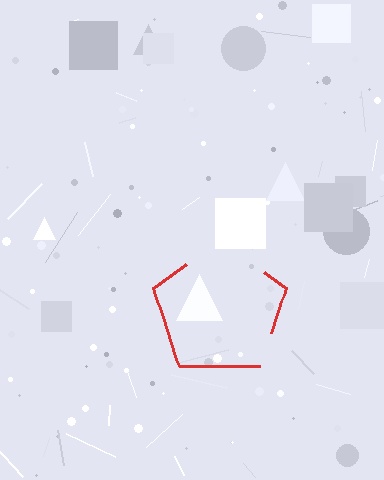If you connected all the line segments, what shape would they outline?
They would outline a pentagon.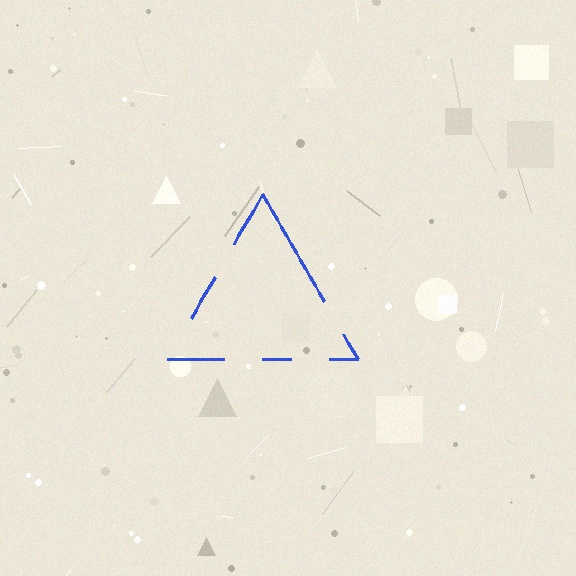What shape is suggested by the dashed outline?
The dashed outline suggests a triangle.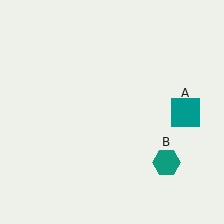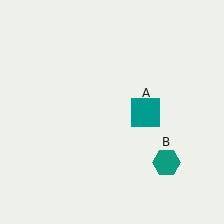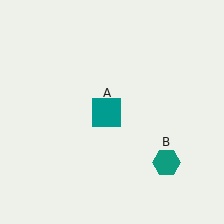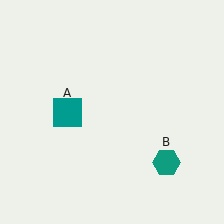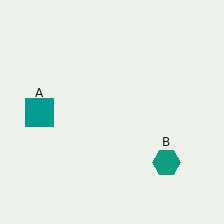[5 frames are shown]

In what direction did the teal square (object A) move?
The teal square (object A) moved left.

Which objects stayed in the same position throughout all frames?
Teal hexagon (object B) remained stationary.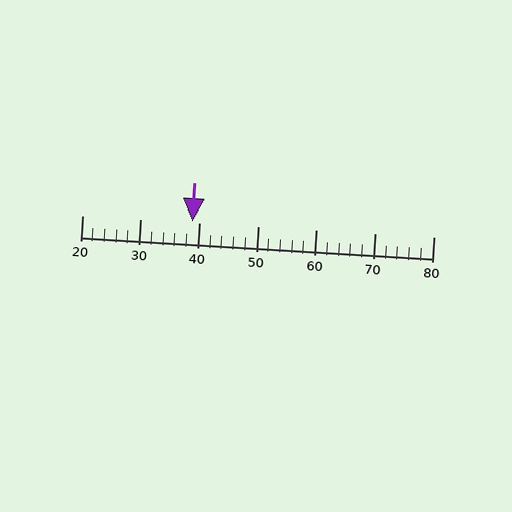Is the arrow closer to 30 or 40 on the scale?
The arrow is closer to 40.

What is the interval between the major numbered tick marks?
The major tick marks are spaced 10 units apart.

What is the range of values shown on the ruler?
The ruler shows values from 20 to 80.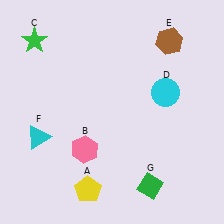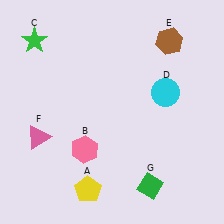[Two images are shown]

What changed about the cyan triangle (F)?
In Image 1, F is cyan. In Image 2, it changed to pink.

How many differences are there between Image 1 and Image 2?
There is 1 difference between the two images.